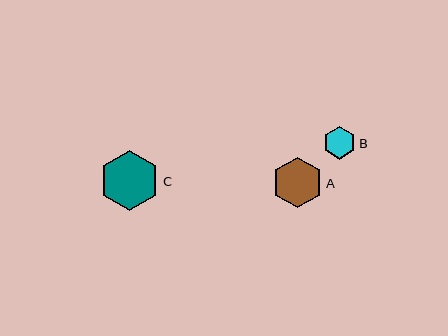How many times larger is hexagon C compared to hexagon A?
Hexagon C is approximately 1.2 times the size of hexagon A.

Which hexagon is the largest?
Hexagon C is the largest with a size of approximately 61 pixels.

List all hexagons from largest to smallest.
From largest to smallest: C, A, B.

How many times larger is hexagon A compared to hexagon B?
Hexagon A is approximately 1.6 times the size of hexagon B.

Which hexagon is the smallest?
Hexagon B is the smallest with a size of approximately 32 pixels.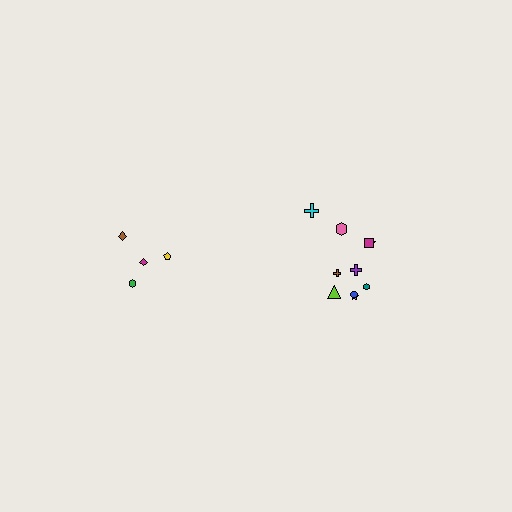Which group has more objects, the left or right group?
The right group.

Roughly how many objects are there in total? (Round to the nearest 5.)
Roughly 15 objects in total.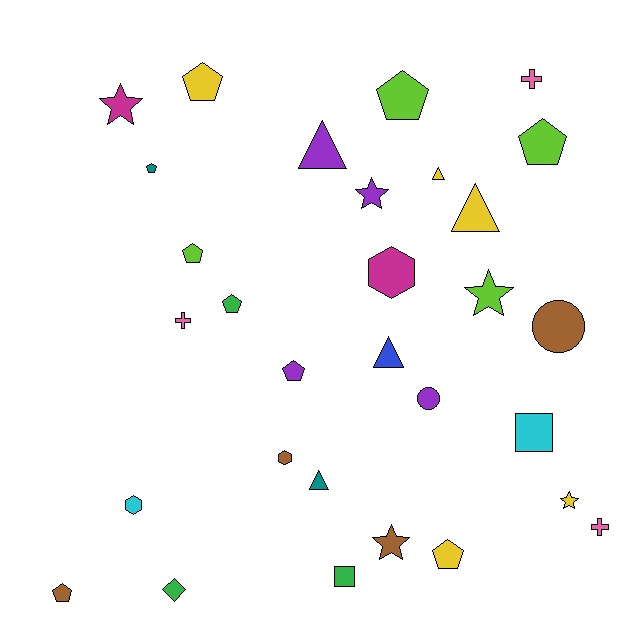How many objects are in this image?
There are 30 objects.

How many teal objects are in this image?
There are 2 teal objects.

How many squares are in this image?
There are 2 squares.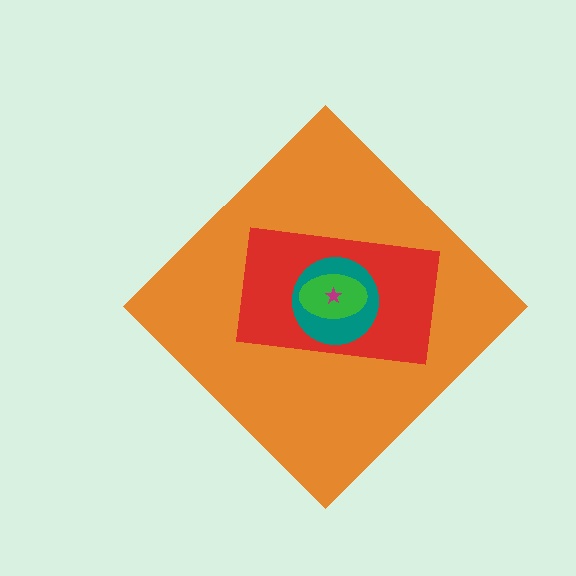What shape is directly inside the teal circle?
The green ellipse.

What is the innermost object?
The magenta star.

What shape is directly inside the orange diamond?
The red rectangle.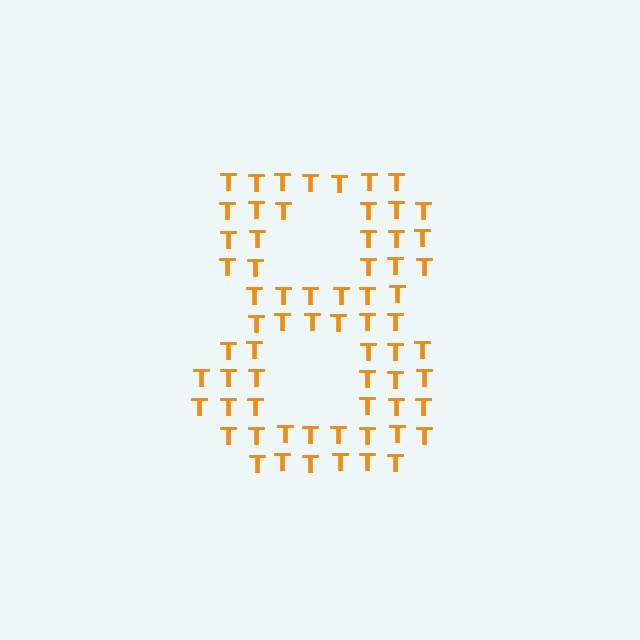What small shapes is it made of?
It is made of small letter T's.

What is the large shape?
The large shape is the digit 8.